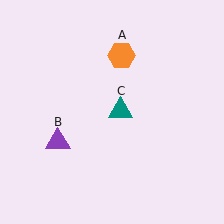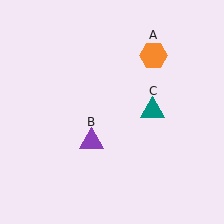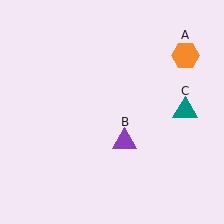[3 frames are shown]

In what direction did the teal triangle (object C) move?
The teal triangle (object C) moved right.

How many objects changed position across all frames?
3 objects changed position: orange hexagon (object A), purple triangle (object B), teal triangle (object C).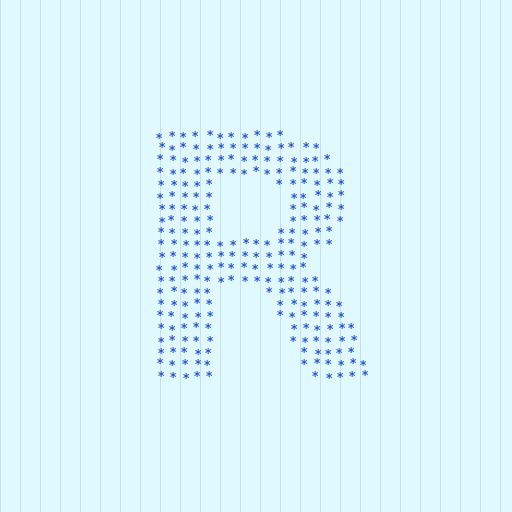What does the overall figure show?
The overall figure shows the letter R.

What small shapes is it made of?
It is made of small asterisks.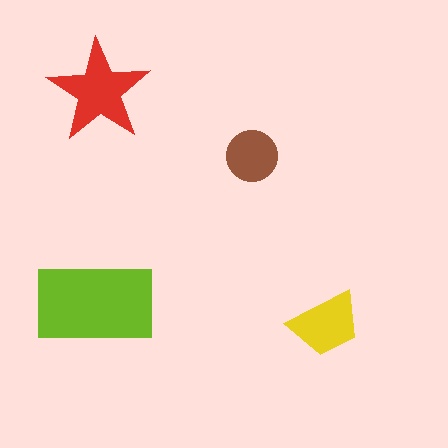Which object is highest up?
The red star is topmost.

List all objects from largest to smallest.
The lime rectangle, the red star, the yellow trapezoid, the brown circle.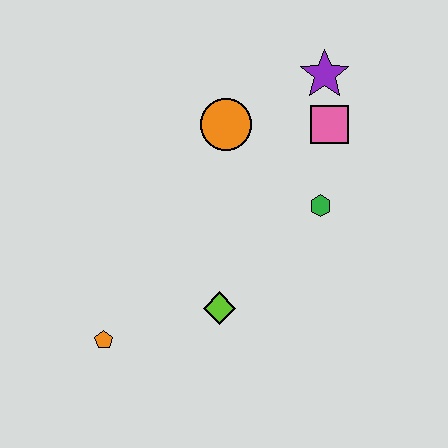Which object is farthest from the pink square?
The orange pentagon is farthest from the pink square.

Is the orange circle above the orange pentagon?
Yes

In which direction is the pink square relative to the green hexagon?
The pink square is above the green hexagon.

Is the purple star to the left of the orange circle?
No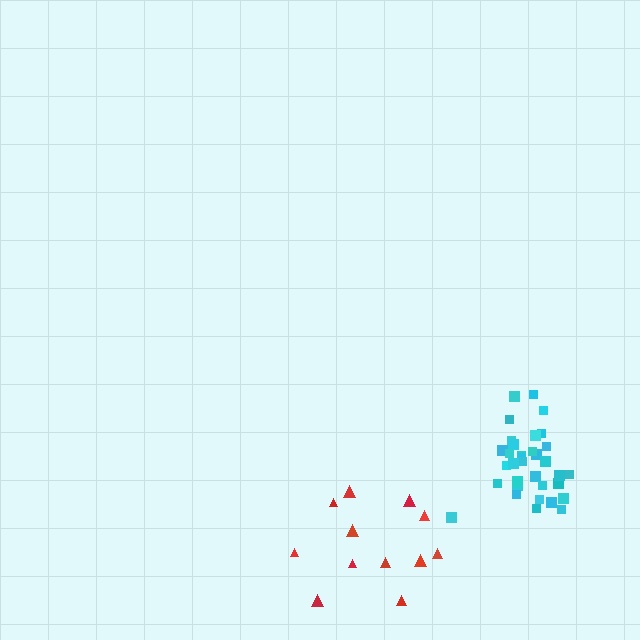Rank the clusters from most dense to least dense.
cyan, red.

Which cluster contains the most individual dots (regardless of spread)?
Cyan (34).